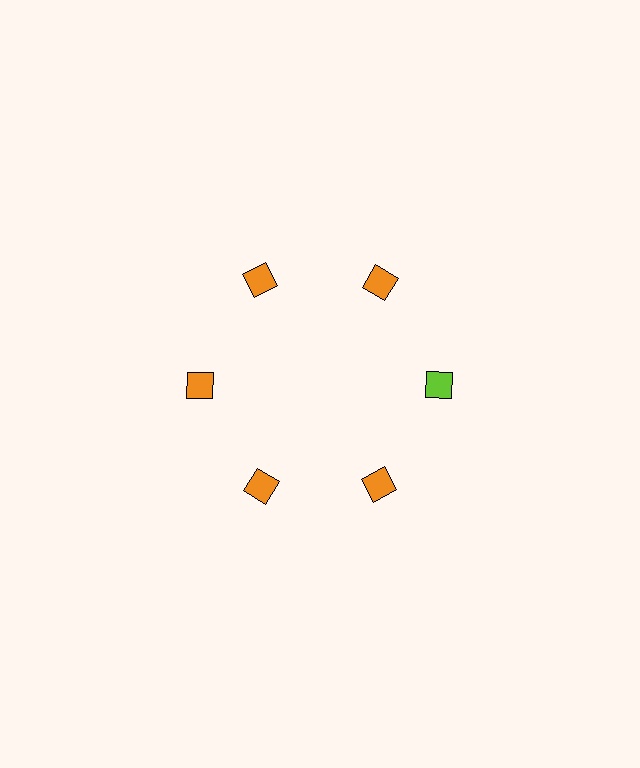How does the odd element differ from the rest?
It has a different color: lime instead of orange.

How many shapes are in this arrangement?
There are 6 shapes arranged in a ring pattern.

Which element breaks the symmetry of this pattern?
The lime diamond at roughly the 3 o'clock position breaks the symmetry. All other shapes are orange diamonds.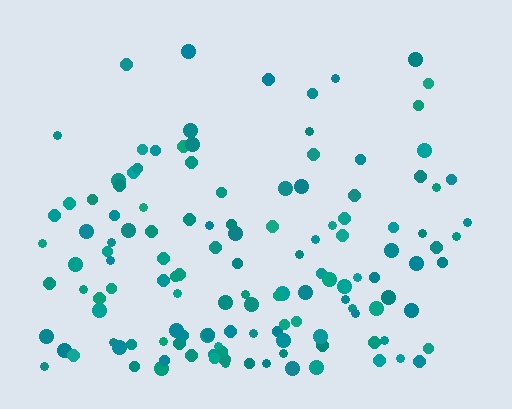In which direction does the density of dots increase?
From top to bottom, with the bottom side densest.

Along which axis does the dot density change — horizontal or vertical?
Vertical.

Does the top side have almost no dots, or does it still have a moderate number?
Still a moderate number, just noticeably fewer than the bottom.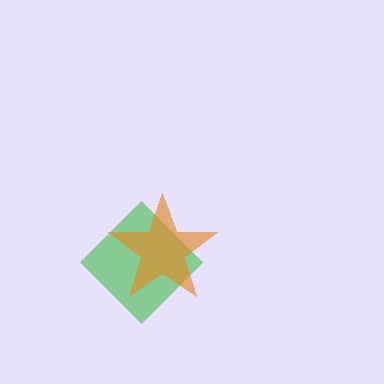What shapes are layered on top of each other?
The layered shapes are: a green diamond, an orange star.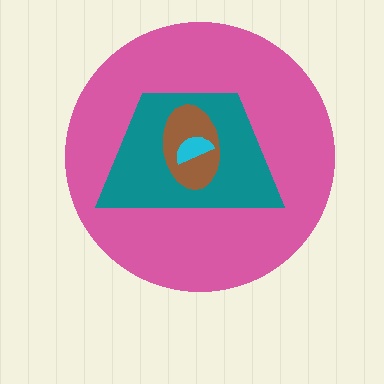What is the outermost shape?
The pink circle.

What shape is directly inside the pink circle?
The teal trapezoid.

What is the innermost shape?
The cyan semicircle.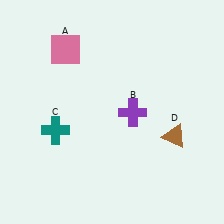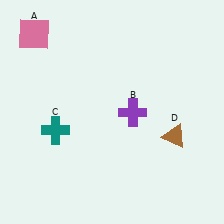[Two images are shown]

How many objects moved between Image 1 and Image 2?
1 object moved between the two images.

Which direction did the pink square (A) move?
The pink square (A) moved left.